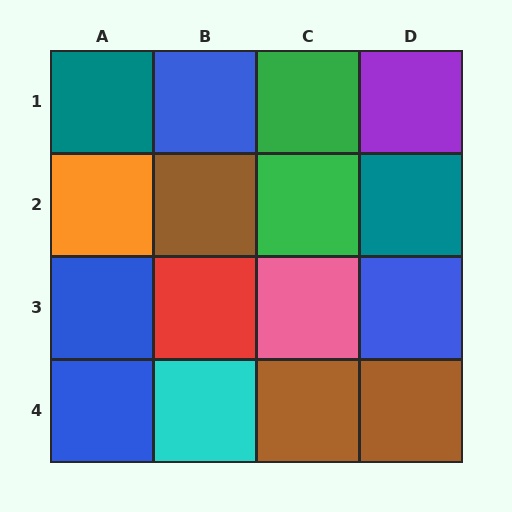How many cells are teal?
2 cells are teal.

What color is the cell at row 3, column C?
Pink.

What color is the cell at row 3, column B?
Red.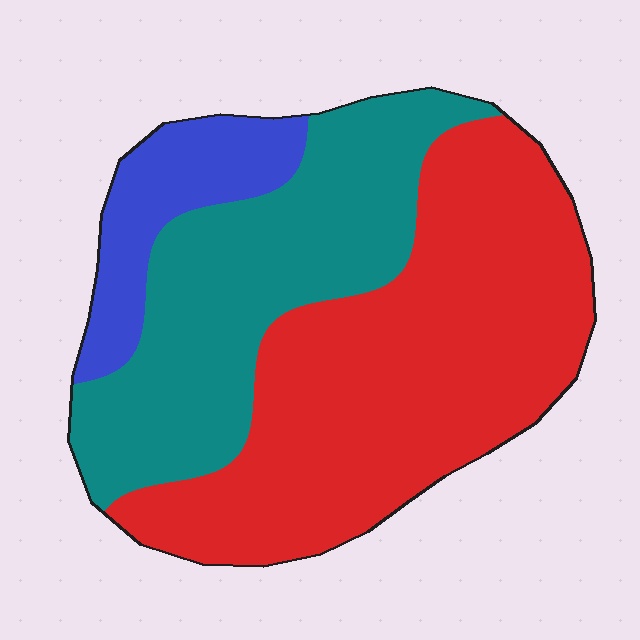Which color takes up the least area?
Blue, at roughly 15%.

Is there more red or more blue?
Red.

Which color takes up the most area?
Red, at roughly 50%.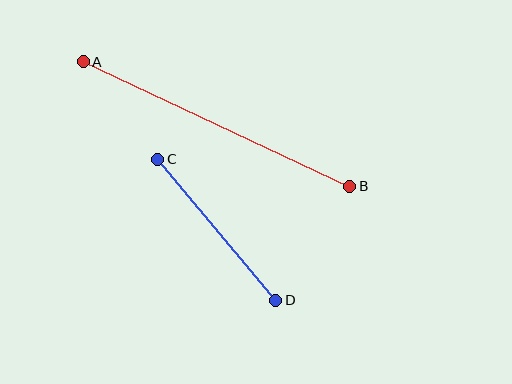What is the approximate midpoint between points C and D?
The midpoint is at approximately (217, 230) pixels.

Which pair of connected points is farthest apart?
Points A and B are farthest apart.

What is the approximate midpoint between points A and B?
The midpoint is at approximately (216, 124) pixels.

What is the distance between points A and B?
The distance is approximately 294 pixels.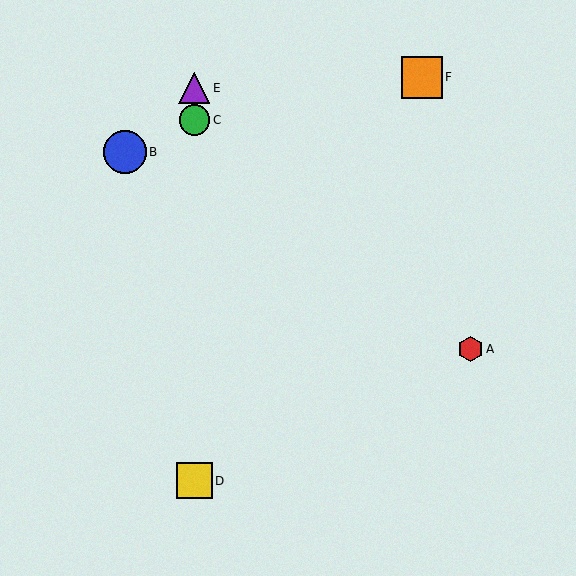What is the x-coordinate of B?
Object B is at x≈125.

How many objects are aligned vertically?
3 objects (C, D, E) are aligned vertically.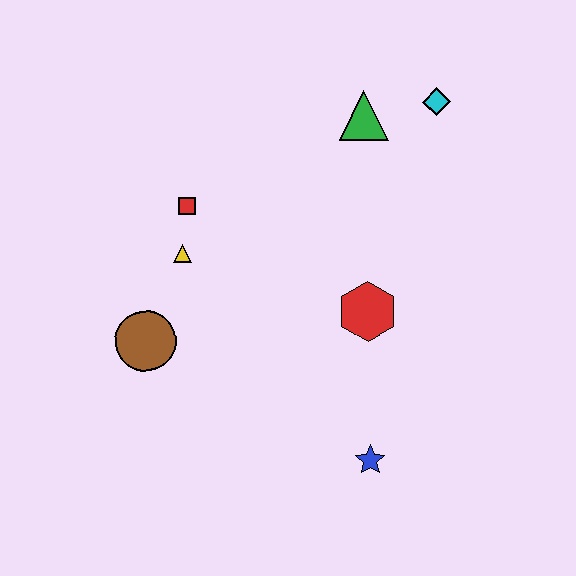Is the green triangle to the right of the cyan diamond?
No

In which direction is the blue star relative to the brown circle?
The blue star is to the right of the brown circle.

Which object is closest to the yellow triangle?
The red square is closest to the yellow triangle.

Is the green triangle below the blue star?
No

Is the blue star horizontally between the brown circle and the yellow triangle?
No